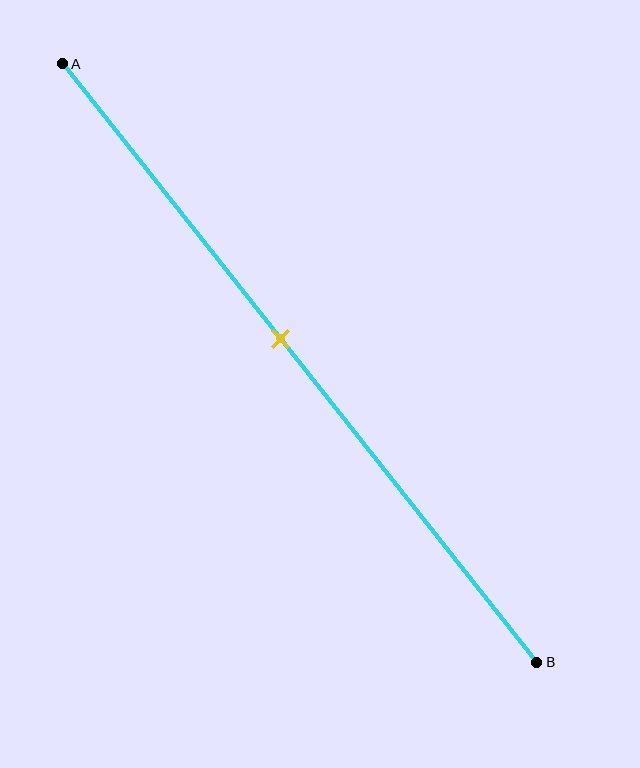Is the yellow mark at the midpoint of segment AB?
No, the mark is at about 45% from A, not at the 50% midpoint.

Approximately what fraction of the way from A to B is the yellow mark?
The yellow mark is approximately 45% of the way from A to B.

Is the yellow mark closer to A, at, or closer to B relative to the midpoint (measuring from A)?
The yellow mark is closer to point A than the midpoint of segment AB.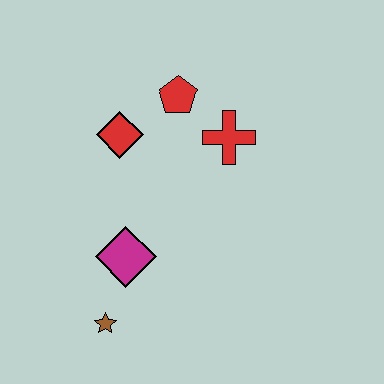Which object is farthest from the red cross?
The brown star is farthest from the red cross.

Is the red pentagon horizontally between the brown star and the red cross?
Yes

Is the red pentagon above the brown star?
Yes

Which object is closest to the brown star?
The magenta diamond is closest to the brown star.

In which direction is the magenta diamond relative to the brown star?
The magenta diamond is above the brown star.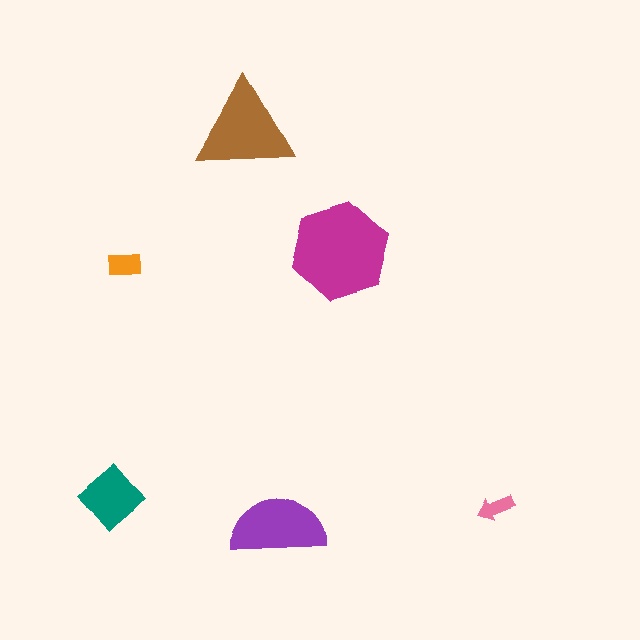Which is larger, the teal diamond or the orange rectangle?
The teal diamond.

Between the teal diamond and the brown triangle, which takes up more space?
The brown triangle.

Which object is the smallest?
The pink arrow.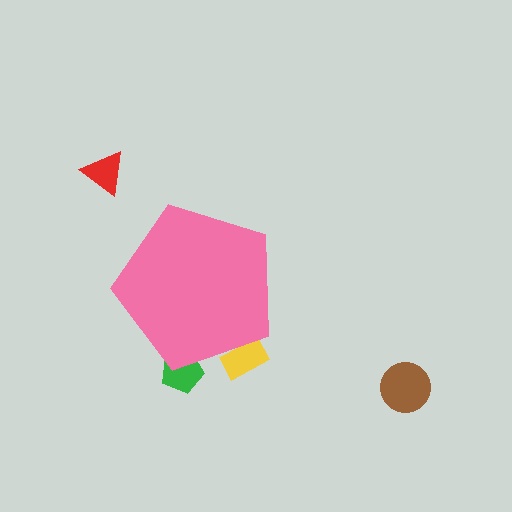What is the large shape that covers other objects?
A pink pentagon.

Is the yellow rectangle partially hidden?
Yes, the yellow rectangle is partially hidden behind the pink pentagon.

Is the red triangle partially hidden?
No, the red triangle is fully visible.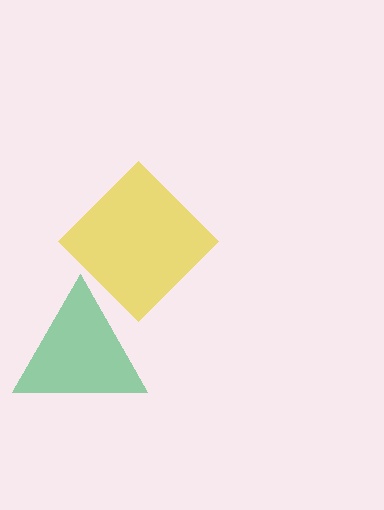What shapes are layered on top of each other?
The layered shapes are: a green triangle, a yellow diamond.